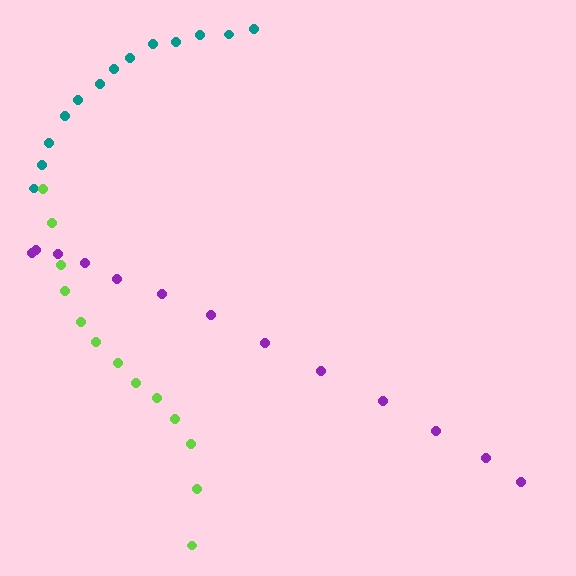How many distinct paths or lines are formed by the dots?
There are 3 distinct paths.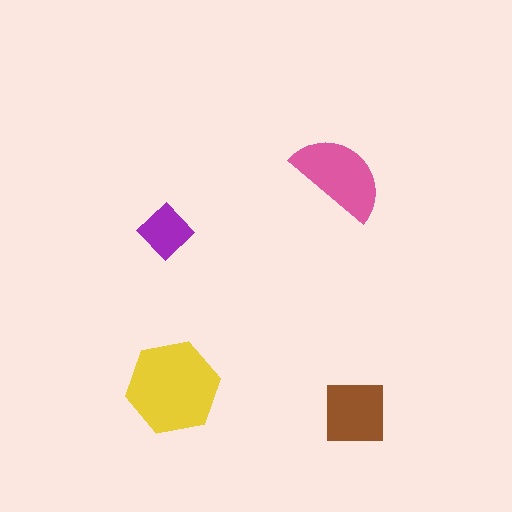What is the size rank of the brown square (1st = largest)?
3rd.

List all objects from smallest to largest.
The purple diamond, the brown square, the pink semicircle, the yellow hexagon.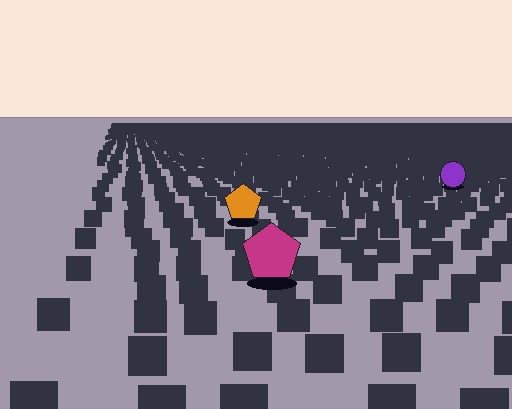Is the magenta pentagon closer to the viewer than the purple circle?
Yes. The magenta pentagon is closer — you can tell from the texture gradient: the ground texture is coarser near it.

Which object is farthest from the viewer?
The purple circle is farthest from the viewer. It appears smaller and the ground texture around it is denser.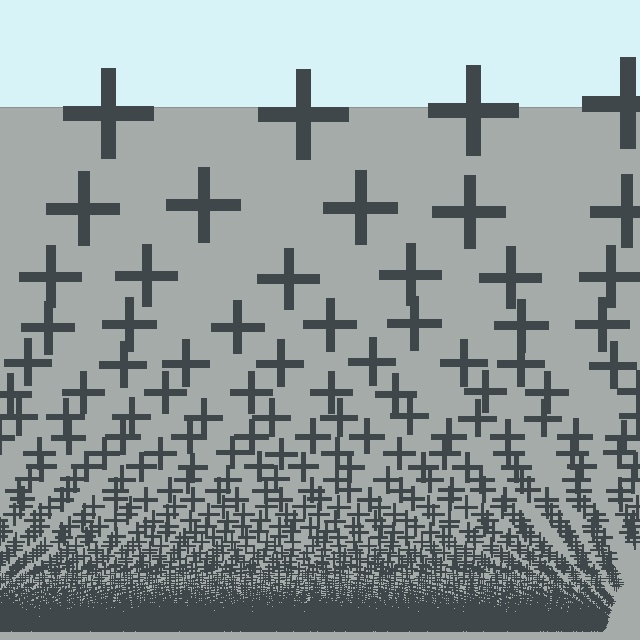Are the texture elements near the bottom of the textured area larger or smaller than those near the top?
Smaller. The gradient is inverted — elements near the bottom are smaller and denser.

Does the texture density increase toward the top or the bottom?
Density increases toward the bottom.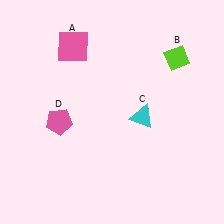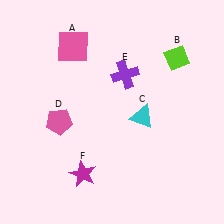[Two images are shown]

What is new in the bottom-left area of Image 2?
A magenta star (F) was added in the bottom-left area of Image 2.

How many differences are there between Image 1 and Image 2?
There are 2 differences between the two images.